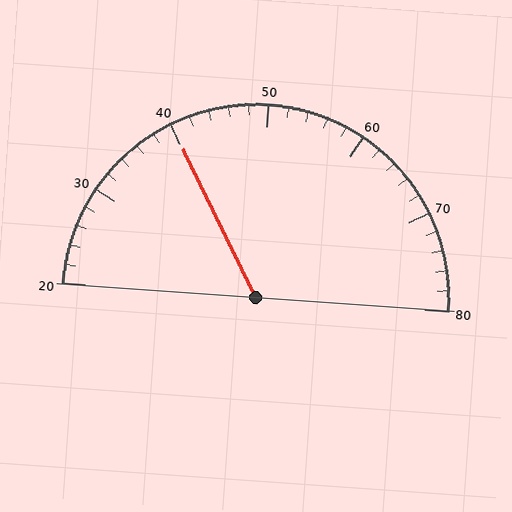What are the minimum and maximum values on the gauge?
The gauge ranges from 20 to 80.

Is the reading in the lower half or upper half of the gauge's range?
The reading is in the lower half of the range (20 to 80).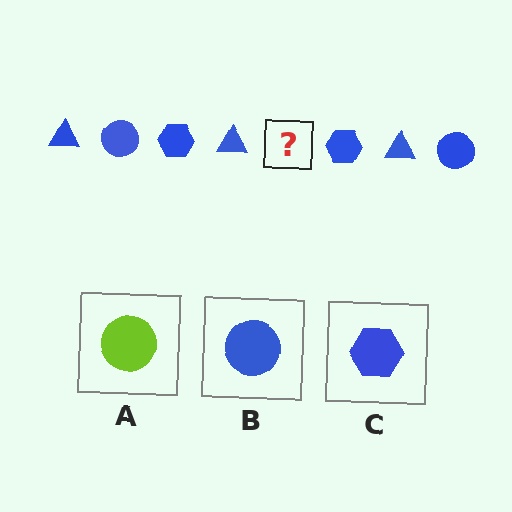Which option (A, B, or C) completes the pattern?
B.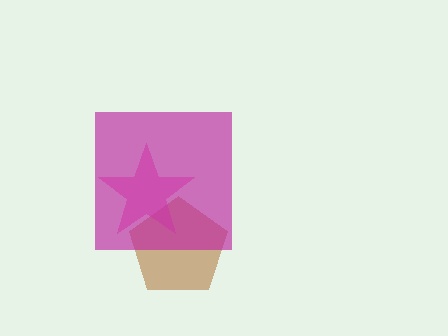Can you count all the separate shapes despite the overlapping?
Yes, there are 3 separate shapes.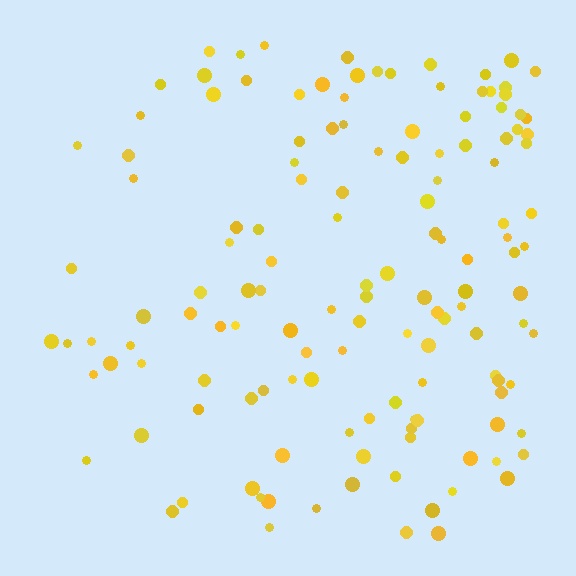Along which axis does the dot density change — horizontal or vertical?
Horizontal.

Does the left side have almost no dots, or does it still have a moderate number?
Still a moderate number, just noticeably fewer than the right.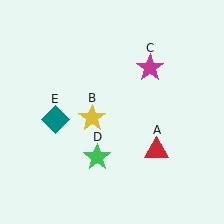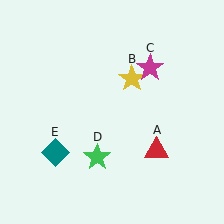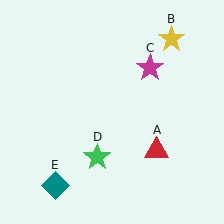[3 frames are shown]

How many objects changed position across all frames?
2 objects changed position: yellow star (object B), teal diamond (object E).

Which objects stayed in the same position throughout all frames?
Red triangle (object A) and magenta star (object C) and green star (object D) remained stationary.